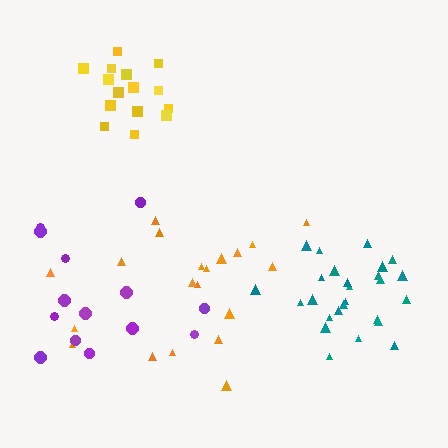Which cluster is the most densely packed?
Yellow.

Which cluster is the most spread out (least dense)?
Purple.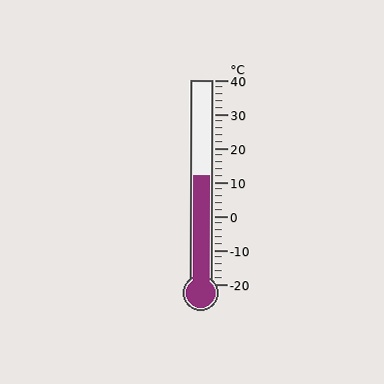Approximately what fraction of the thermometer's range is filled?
The thermometer is filled to approximately 55% of its range.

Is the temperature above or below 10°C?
The temperature is above 10°C.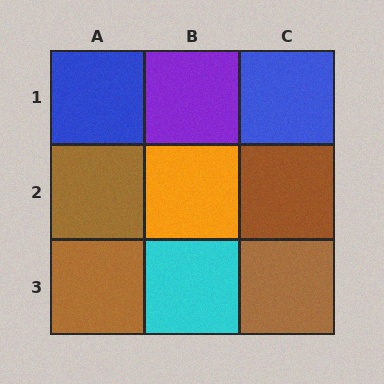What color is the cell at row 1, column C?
Blue.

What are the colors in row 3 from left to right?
Brown, cyan, brown.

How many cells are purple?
1 cell is purple.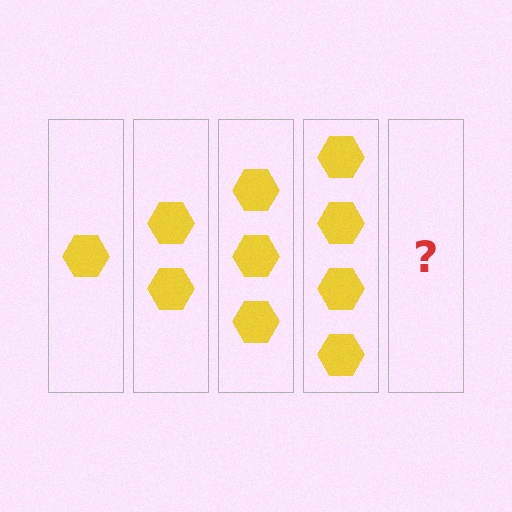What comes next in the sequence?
The next element should be 5 hexagons.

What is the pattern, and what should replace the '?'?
The pattern is that each step adds one more hexagon. The '?' should be 5 hexagons.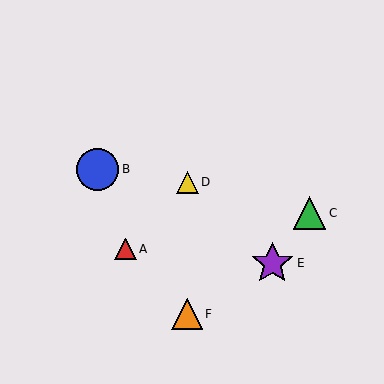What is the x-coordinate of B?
Object B is at x≈97.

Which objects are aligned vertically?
Objects D, F are aligned vertically.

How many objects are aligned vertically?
2 objects (D, F) are aligned vertically.